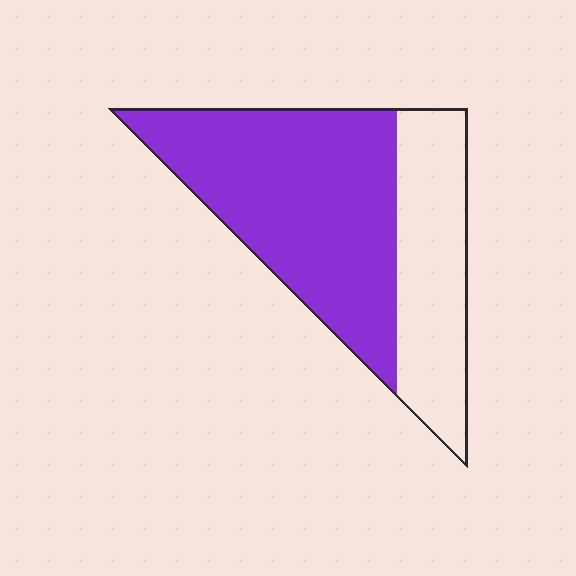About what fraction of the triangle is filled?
About five eighths (5/8).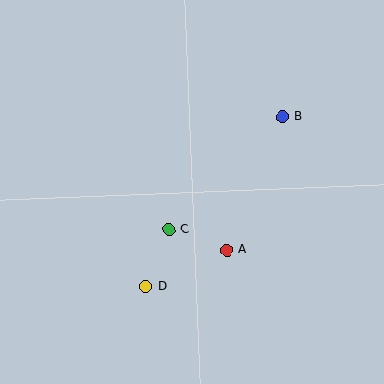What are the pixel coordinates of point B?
Point B is at (282, 117).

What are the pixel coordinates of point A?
Point A is at (227, 250).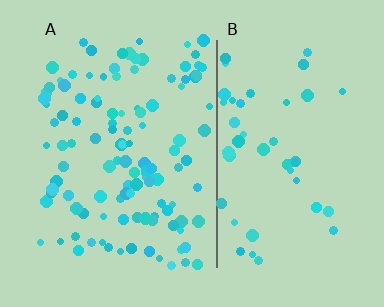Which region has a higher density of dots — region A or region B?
A (the left).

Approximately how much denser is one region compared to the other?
Approximately 2.5× — region A over region B.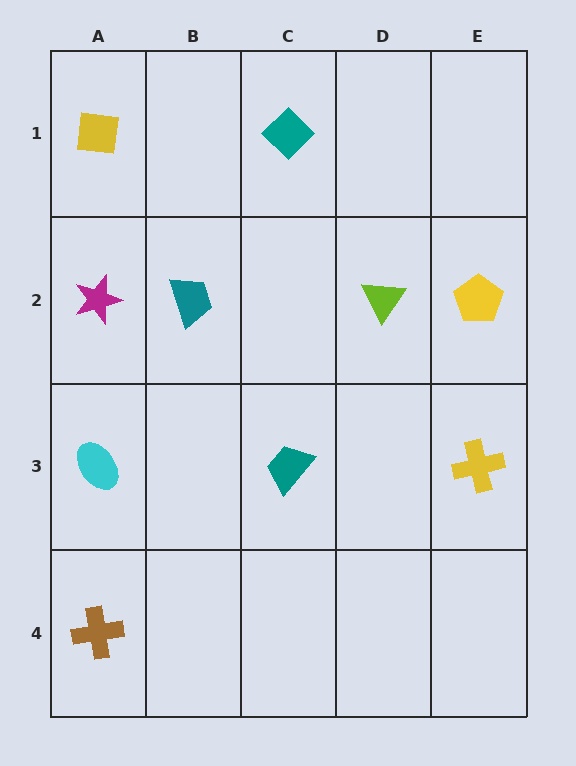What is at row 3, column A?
A cyan ellipse.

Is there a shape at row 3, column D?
No, that cell is empty.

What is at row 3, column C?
A teal trapezoid.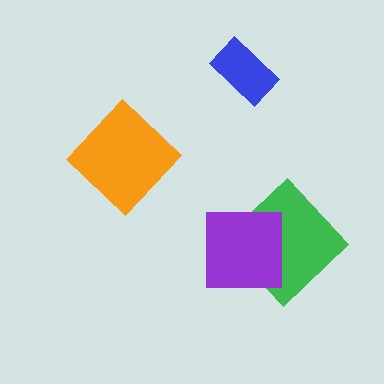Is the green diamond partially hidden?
Yes, it is partially covered by another shape.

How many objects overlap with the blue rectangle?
0 objects overlap with the blue rectangle.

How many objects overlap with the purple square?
1 object overlaps with the purple square.